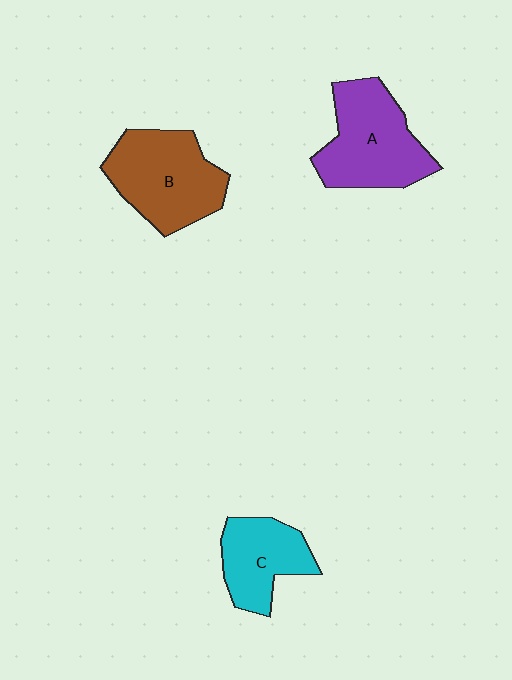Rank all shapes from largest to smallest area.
From largest to smallest: B (brown), A (purple), C (cyan).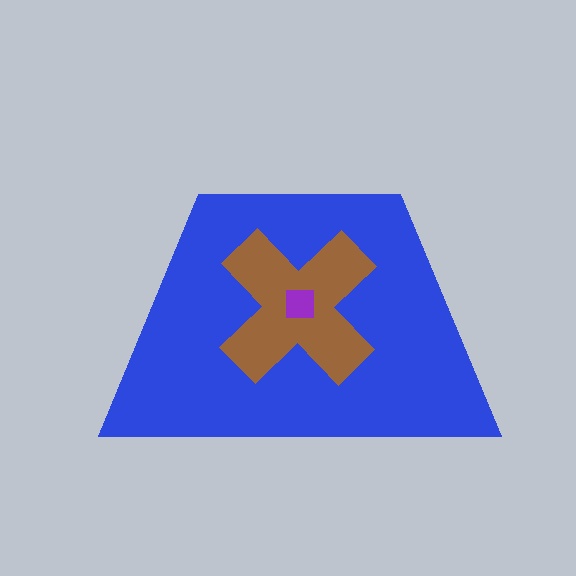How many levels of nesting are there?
3.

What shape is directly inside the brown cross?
The purple square.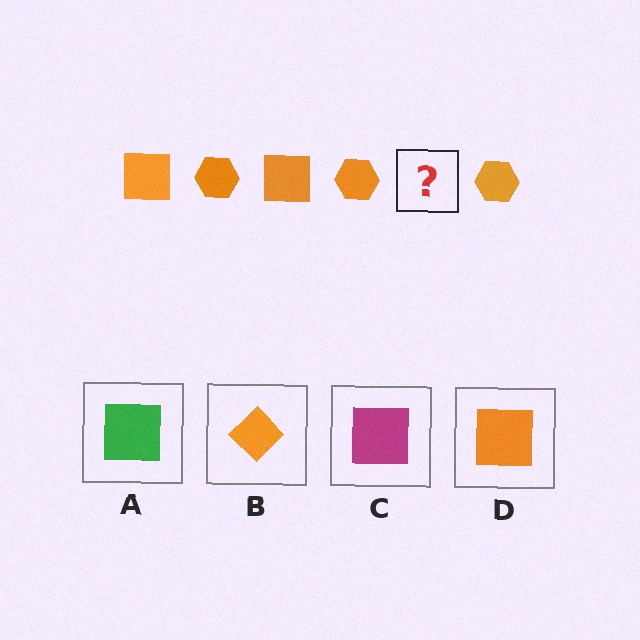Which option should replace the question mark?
Option D.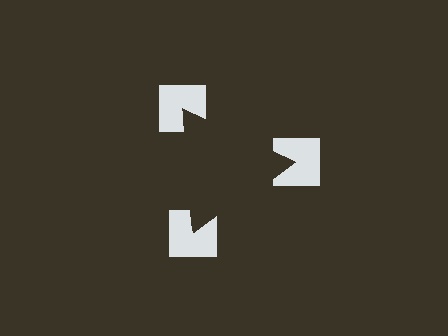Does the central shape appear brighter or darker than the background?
It typically appears slightly darker than the background, even though no actual brightness change is drawn.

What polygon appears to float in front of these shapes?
An illusory triangle — its edges are inferred from the aligned wedge cuts in the notched squares, not physically drawn.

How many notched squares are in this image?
There are 3 — one at each vertex of the illusory triangle.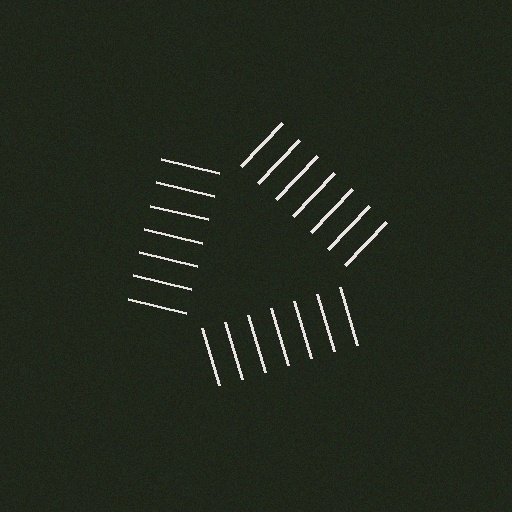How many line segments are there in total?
21 — 7 along each of the 3 edges.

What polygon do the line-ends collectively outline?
An illusory triangle — the line segments terminate on its edges but no continuous stroke is drawn.